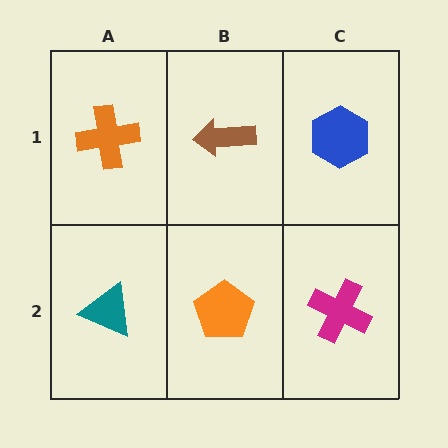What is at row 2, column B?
An orange pentagon.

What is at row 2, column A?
A teal triangle.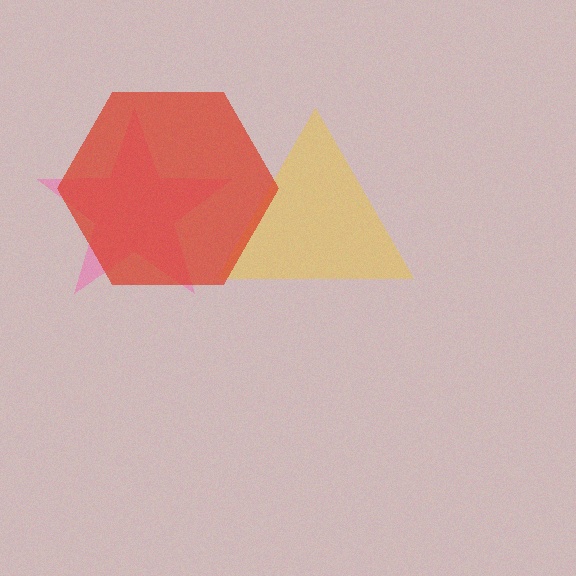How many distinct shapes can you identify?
There are 3 distinct shapes: a yellow triangle, a pink star, a red hexagon.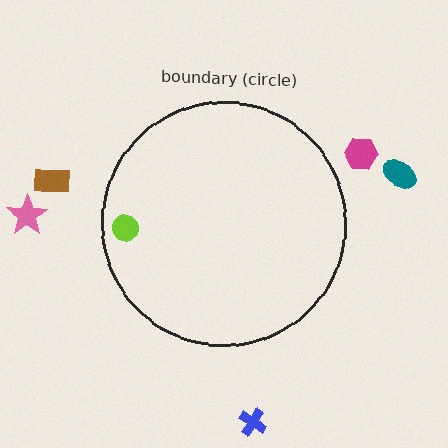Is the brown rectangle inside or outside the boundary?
Outside.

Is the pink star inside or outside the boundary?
Outside.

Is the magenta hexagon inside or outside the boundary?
Outside.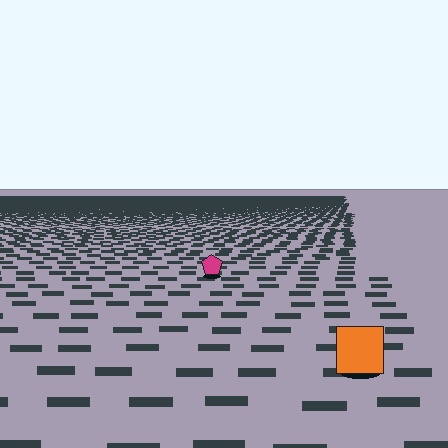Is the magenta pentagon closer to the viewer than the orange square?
No. The orange square is closer — you can tell from the texture gradient: the ground texture is coarser near it.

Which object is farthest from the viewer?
The magenta pentagon is farthest from the viewer. It appears smaller and the ground texture around it is denser.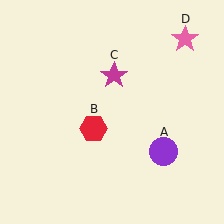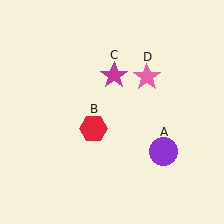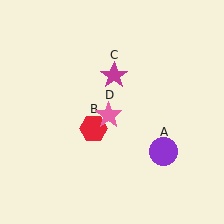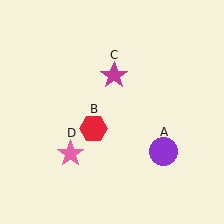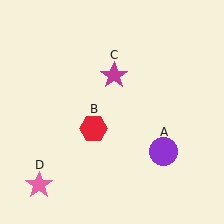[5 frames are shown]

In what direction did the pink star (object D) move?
The pink star (object D) moved down and to the left.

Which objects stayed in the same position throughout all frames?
Purple circle (object A) and red hexagon (object B) and magenta star (object C) remained stationary.